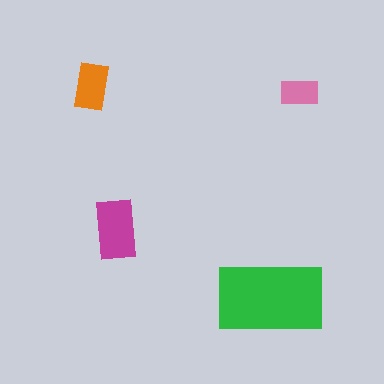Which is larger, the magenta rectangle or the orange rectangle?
The magenta one.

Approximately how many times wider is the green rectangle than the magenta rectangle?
About 2 times wider.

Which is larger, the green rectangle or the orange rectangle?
The green one.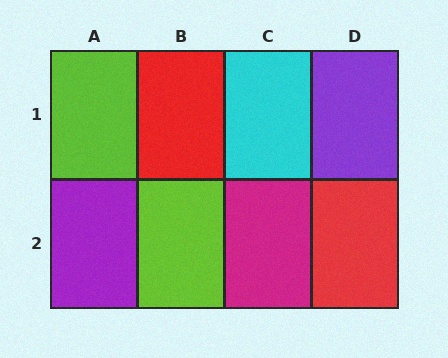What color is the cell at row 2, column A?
Purple.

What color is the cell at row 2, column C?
Magenta.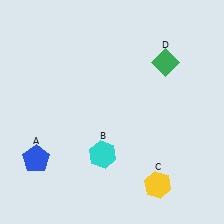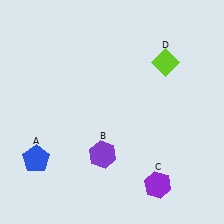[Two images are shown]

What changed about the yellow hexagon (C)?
In Image 1, C is yellow. In Image 2, it changed to purple.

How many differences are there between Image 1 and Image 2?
There are 3 differences between the two images.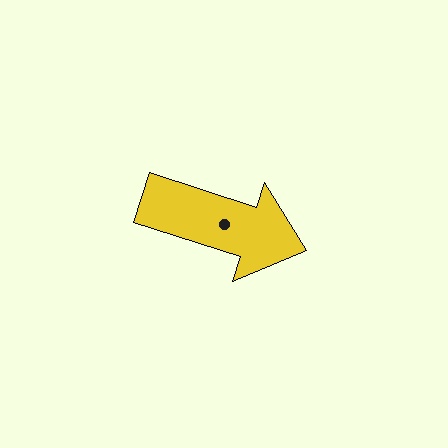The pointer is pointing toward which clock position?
Roughly 4 o'clock.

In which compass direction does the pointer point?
East.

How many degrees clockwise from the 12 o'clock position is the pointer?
Approximately 108 degrees.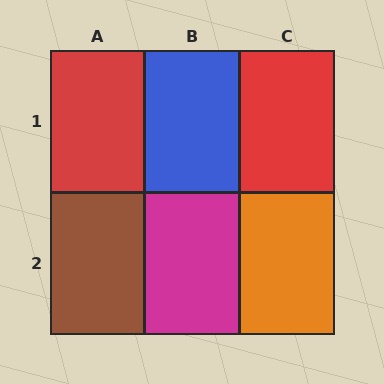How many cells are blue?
1 cell is blue.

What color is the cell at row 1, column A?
Red.